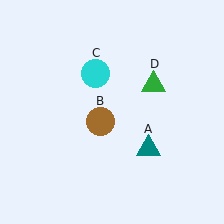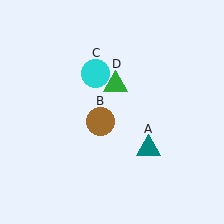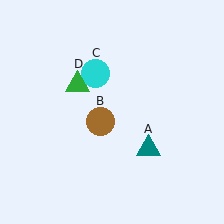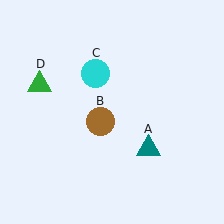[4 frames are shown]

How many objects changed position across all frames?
1 object changed position: green triangle (object D).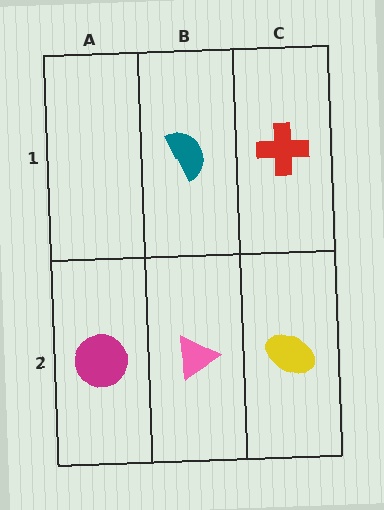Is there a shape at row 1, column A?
No, that cell is empty.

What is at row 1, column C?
A red cross.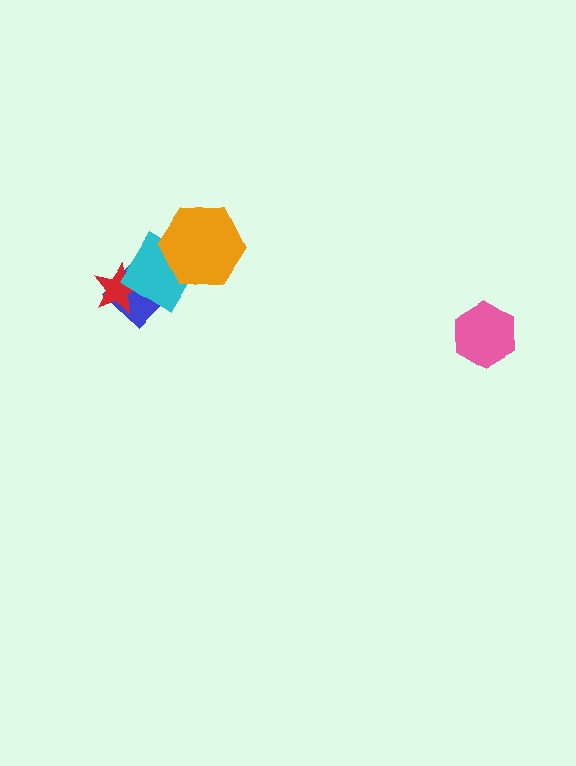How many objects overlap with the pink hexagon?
0 objects overlap with the pink hexagon.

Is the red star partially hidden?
Yes, it is partially covered by another shape.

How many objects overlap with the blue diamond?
2 objects overlap with the blue diamond.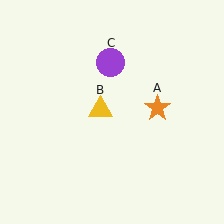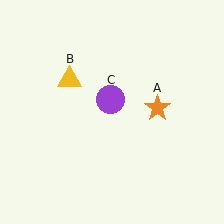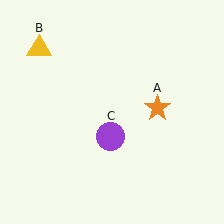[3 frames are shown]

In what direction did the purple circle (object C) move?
The purple circle (object C) moved down.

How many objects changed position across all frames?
2 objects changed position: yellow triangle (object B), purple circle (object C).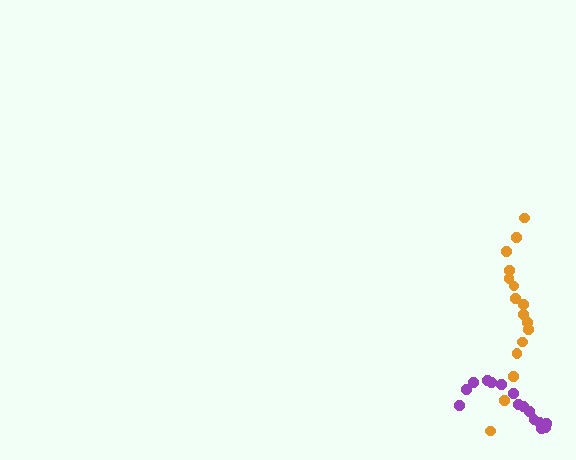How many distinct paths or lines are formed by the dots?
There are 2 distinct paths.